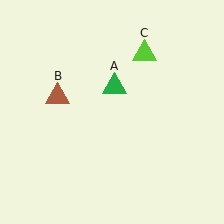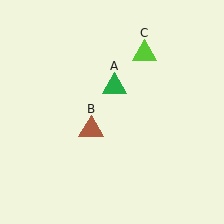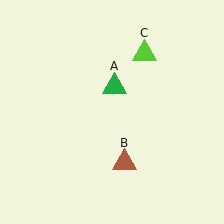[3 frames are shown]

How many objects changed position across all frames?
1 object changed position: brown triangle (object B).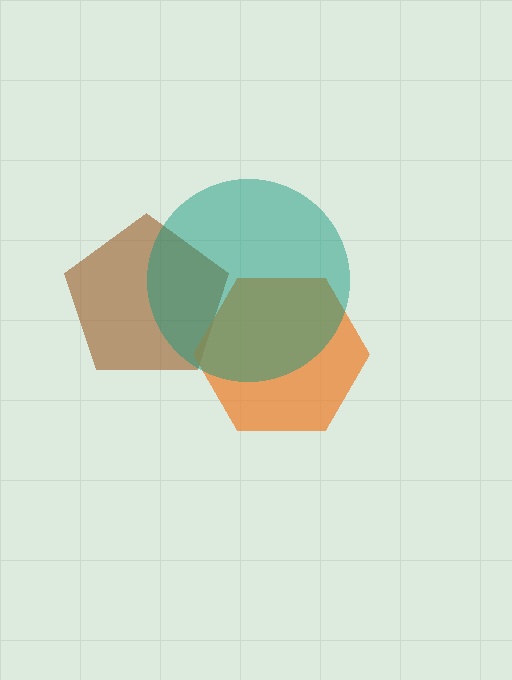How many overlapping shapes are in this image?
There are 3 overlapping shapes in the image.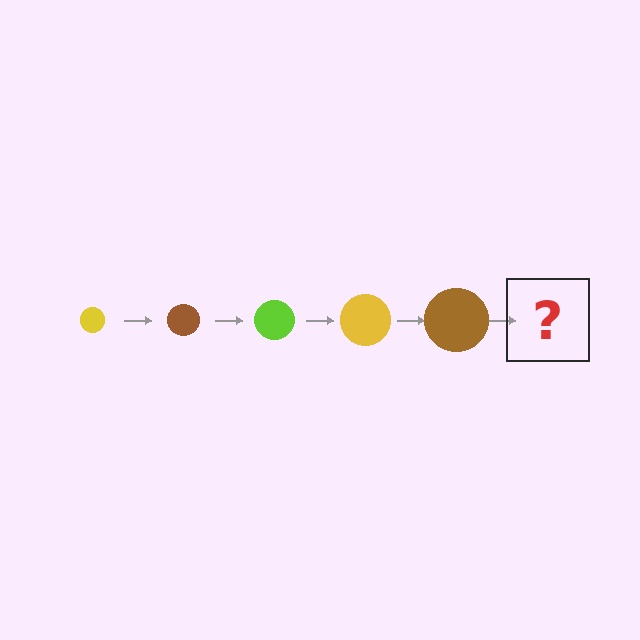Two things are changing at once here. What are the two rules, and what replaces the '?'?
The two rules are that the circle grows larger each step and the color cycles through yellow, brown, and lime. The '?' should be a lime circle, larger than the previous one.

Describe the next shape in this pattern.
It should be a lime circle, larger than the previous one.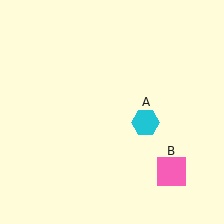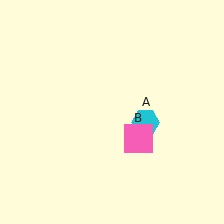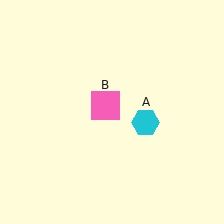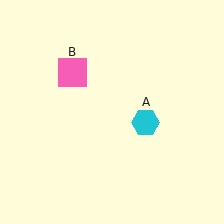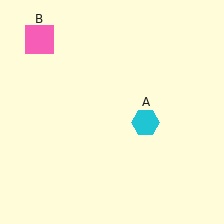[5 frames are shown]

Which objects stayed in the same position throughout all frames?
Cyan hexagon (object A) remained stationary.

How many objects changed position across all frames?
1 object changed position: pink square (object B).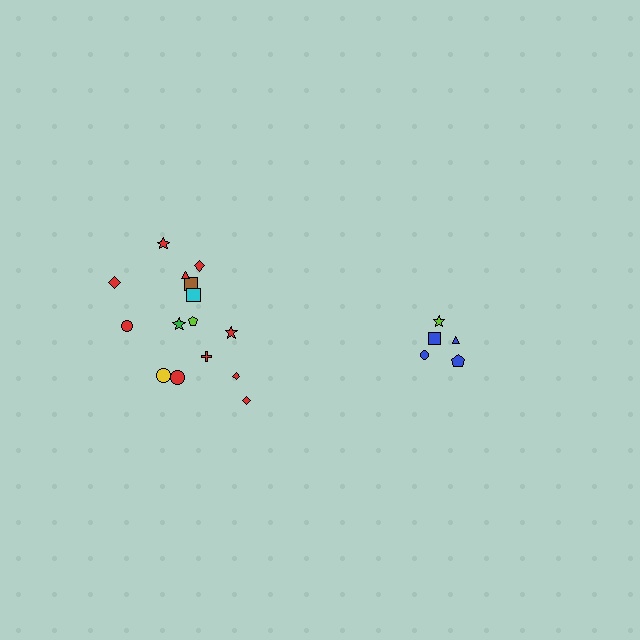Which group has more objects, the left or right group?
The left group.